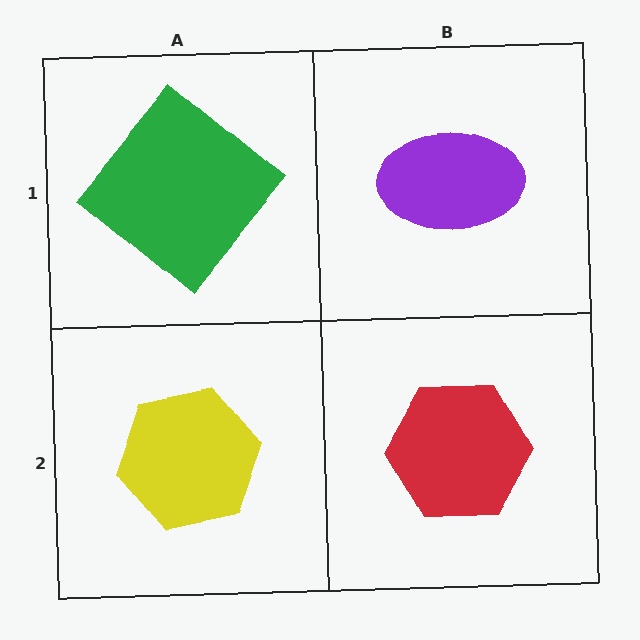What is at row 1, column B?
A purple ellipse.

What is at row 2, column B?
A red hexagon.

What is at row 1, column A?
A green diamond.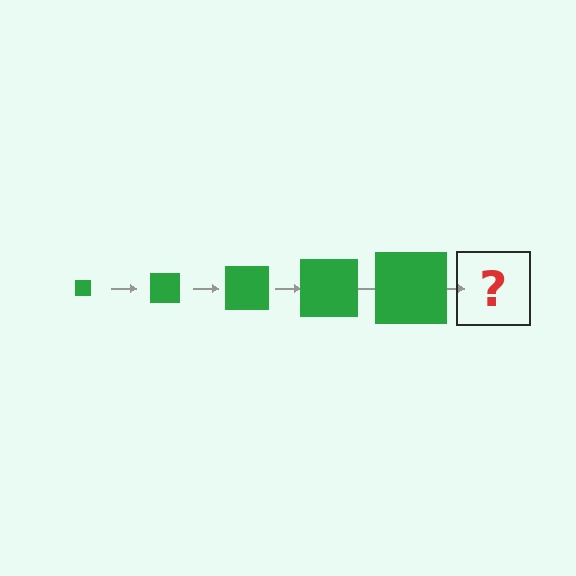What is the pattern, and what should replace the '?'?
The pattern is that the square gets progressively larger each step. The '?' should be a green square, larger than the previous one.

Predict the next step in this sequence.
The next step is a green square, larger than the previous one.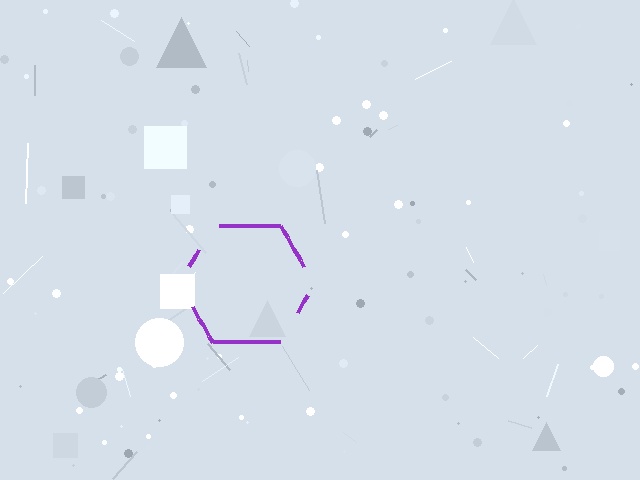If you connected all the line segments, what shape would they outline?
They would outline a hexagon.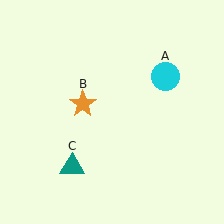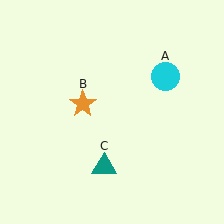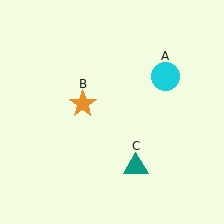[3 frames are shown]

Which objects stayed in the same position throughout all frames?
Cyan circle (object A) and orange star (object B) remained stationary.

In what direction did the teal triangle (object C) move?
The teal triangle (object C) moved right.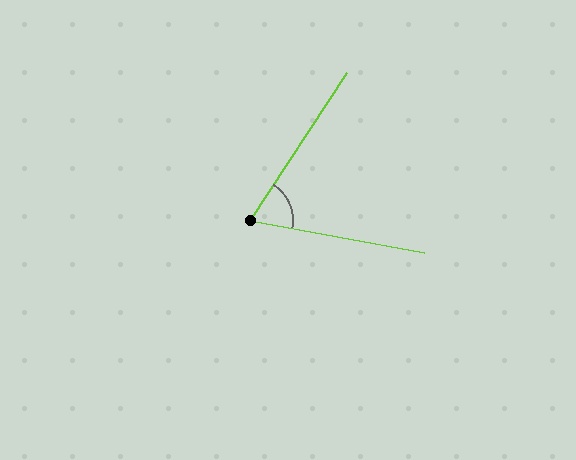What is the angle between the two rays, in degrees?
Approximately 67 degrees.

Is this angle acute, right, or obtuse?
It is acute.